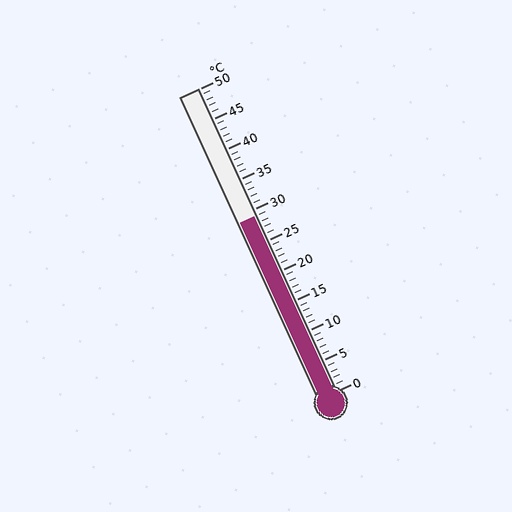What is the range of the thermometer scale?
The thermometer scale ranges from 0°C to 50°C.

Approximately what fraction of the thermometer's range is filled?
The thermometer is filled to approximately 60% of its range.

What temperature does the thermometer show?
The thermometer shows approximately 29°C.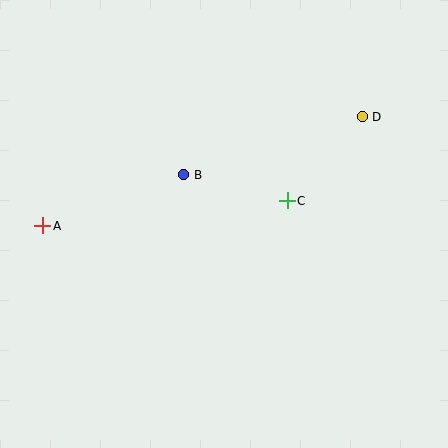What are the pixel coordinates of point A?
Point A is at (43, 226).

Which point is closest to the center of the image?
Point B at (184, 175) is closest to the center.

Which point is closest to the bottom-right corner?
Point C is closest to the bottom-right corner.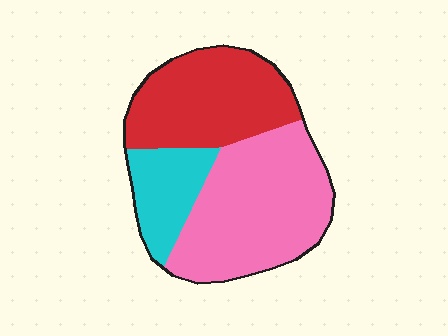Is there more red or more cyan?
Red.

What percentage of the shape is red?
Red covers about 35% of the shape.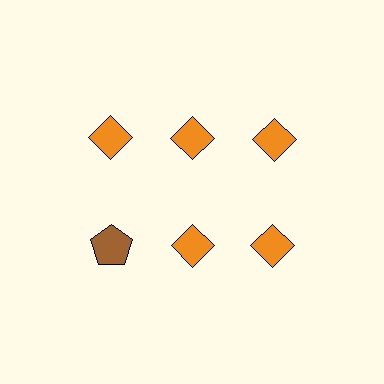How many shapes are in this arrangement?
There are 6 shapes arranged in a grid pattern.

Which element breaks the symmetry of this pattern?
The brown pentagon in the second row, leftmost column breaks the symmetry. All other shapes are orange diamonds.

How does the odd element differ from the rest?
It differs in both color (brown instead of orange) and shape (pentagon instead of diamond).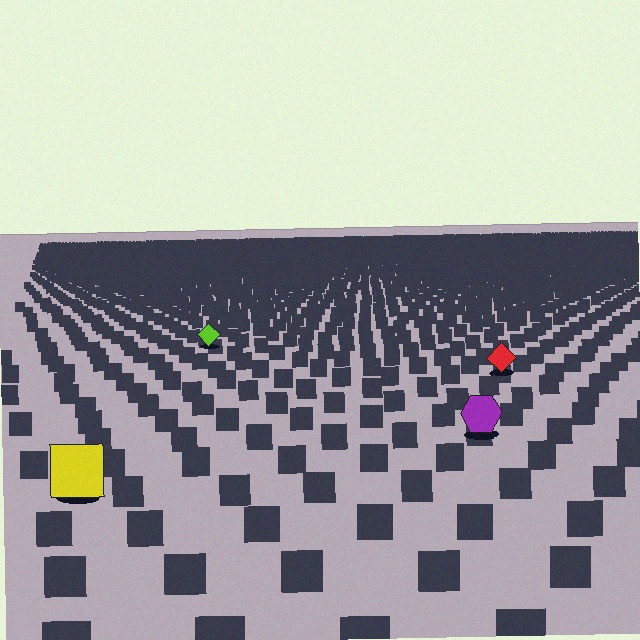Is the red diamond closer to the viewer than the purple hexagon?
No. The purple hexagon is closer — you can tell from the texture gradient: the ground texture is coarser near it.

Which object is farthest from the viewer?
The lime diamond is farthest from the viewer. It appears smaller and the ground texture around it is denser.